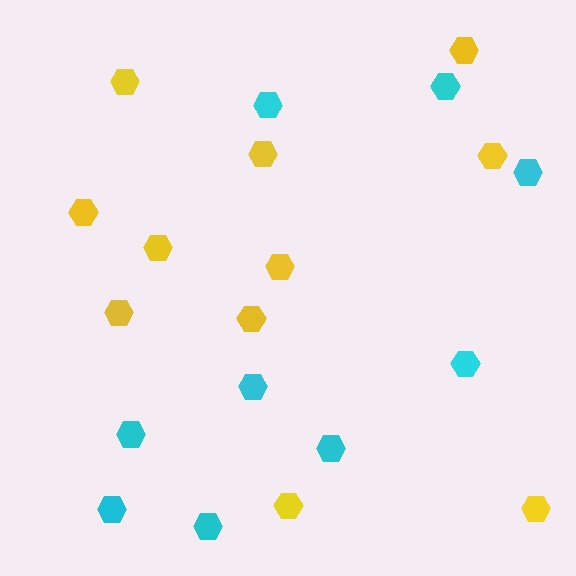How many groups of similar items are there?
There are 2 groups: one group of cyan hexagons (9) and one group of yellow hexagons (11).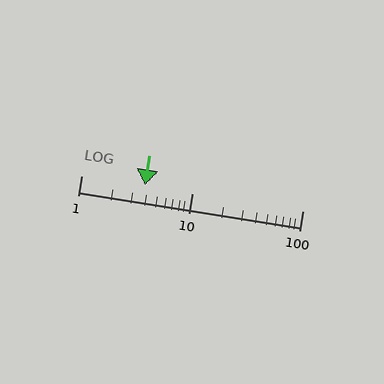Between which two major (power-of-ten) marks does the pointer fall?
The pointer is between 1 and 10.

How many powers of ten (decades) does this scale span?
The scale spans 2 decades, from 1 to 100.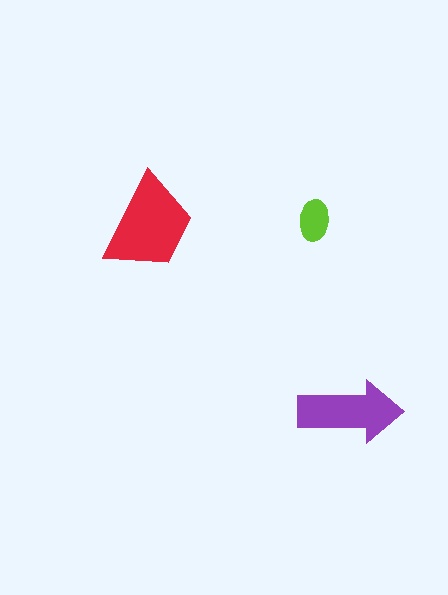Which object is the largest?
The red trapezoid.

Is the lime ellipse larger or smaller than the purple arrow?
Smaller.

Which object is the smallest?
The lime ellipse.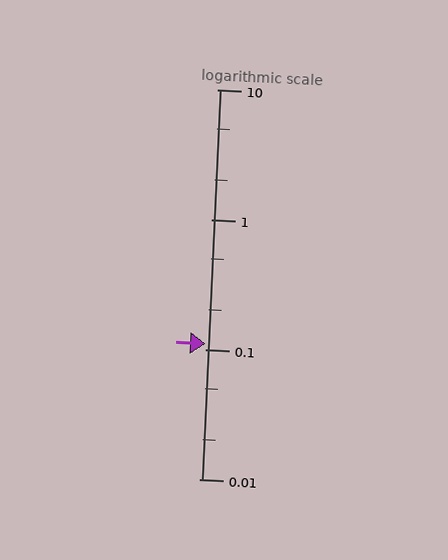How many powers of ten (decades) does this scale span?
The scale spans 3 decades, from 0.01 to 10.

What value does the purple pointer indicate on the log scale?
The pointer indicates approximately 0.11.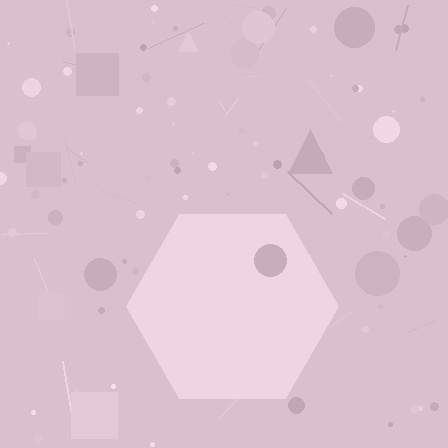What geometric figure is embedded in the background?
A hexagon is embedded in the background.